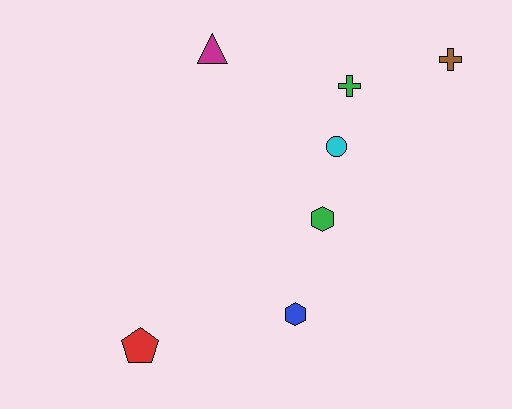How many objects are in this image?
There are 7 objects.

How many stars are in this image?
There are no stars.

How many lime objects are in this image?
There are no lime objects.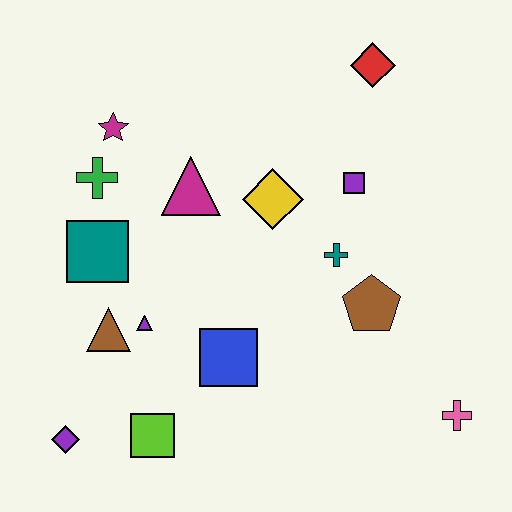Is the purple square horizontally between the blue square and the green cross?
No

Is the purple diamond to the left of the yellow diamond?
Yes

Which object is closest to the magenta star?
The green cross is closest to the magenta star.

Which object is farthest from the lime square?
The red diamond is farthest from the lime square.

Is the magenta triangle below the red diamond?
Yes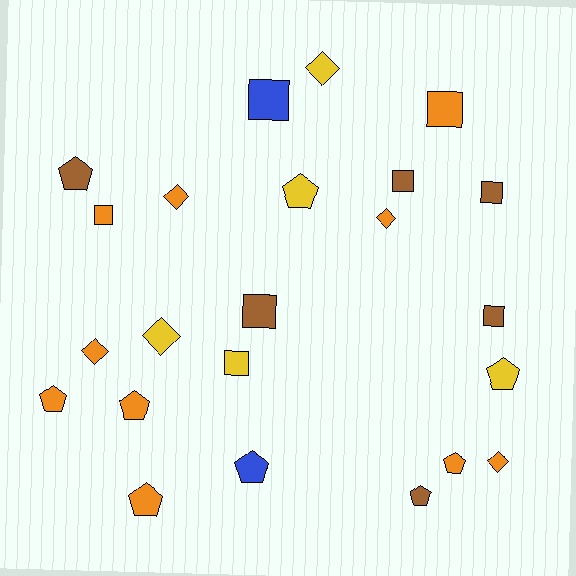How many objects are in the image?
There are 23 objects.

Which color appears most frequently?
Orange, with 10 objects.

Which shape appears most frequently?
Pentagon, with 9 objects.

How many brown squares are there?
There are 4 brown squares.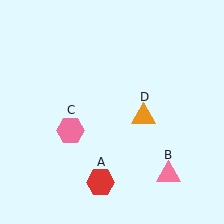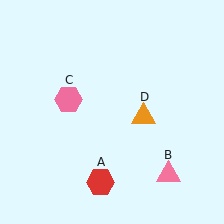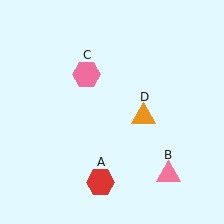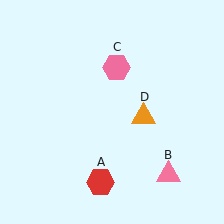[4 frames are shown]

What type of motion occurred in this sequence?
The pink hexagon (object C) rotated clockwise around the center of the scene.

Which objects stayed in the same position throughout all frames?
Red hexagon (object A) and pink triangle (object B) and orange triangle (object D) remained stationary.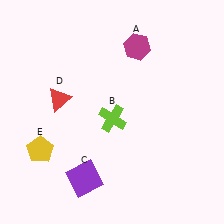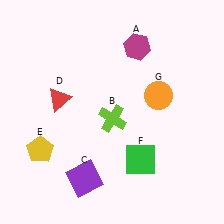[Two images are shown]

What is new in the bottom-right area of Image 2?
A green square (F) was added in the bottom-right area of Image 2.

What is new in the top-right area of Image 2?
An orange circle (G) was added in the top-right area of Image 2.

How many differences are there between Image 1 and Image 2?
There are 2 differences between the two images.